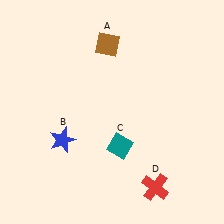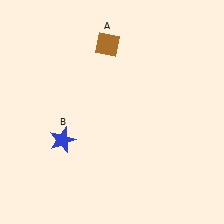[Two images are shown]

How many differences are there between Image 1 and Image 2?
There are 2 differences between the two images.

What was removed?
The teal diamond (C), the red cross (D) were removed in Image 2.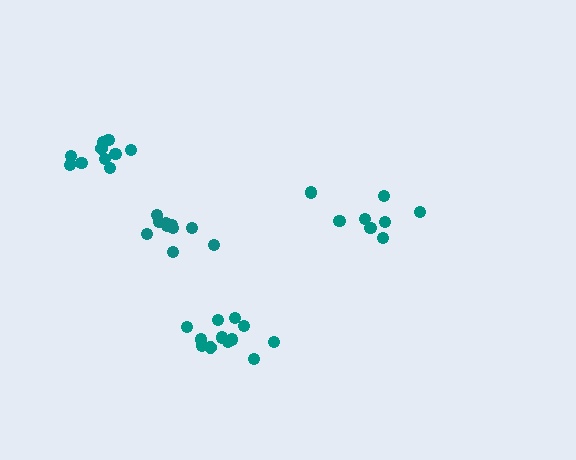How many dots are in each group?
Group 1: 12 dots, Group 2: 11 dots, Group 3: 8 dots, Group 4: 10 dots (41 total).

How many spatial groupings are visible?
There are 4 spatial groupings.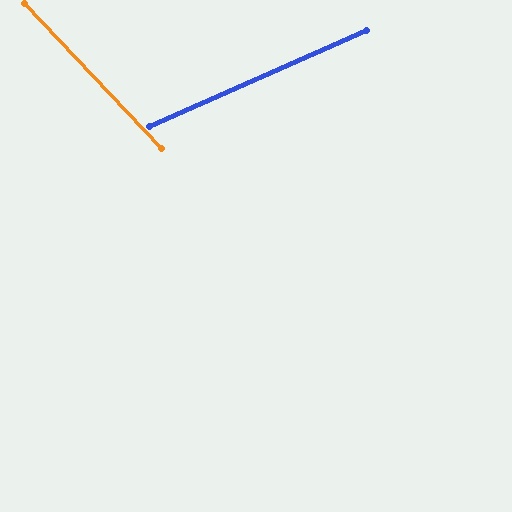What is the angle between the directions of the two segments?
Approximately 70 degrees.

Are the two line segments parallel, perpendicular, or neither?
Neither parallel nor perpendicular — they differ by about 70°.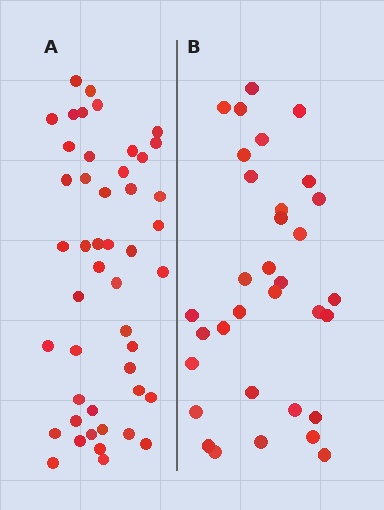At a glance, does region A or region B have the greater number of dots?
Region A (the left region) has more dots.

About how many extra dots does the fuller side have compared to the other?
Region A has approximately 15 more dots than region B.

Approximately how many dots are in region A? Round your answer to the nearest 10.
About 50 dots. (The exact count is 47, which rounds to 50.)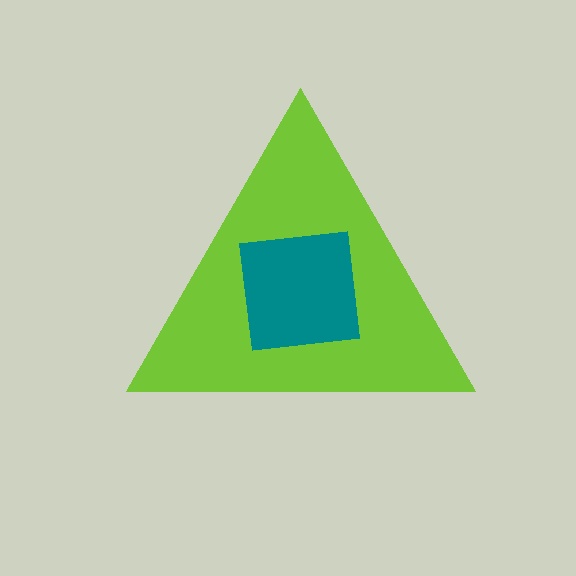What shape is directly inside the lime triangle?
The teal square.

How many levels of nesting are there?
2.